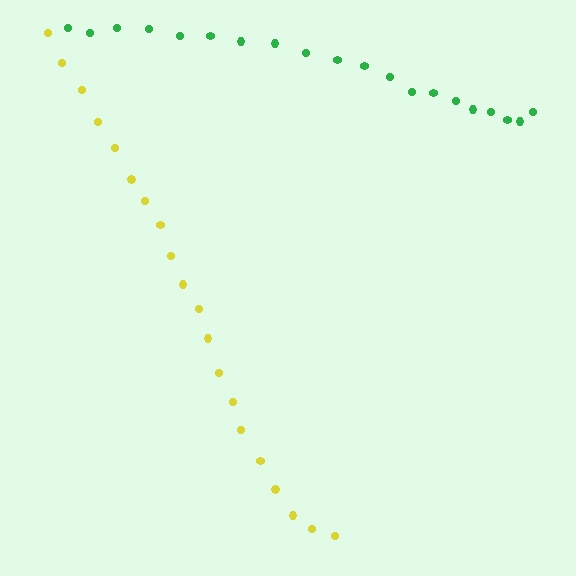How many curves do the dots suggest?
There are 2 distinct paths.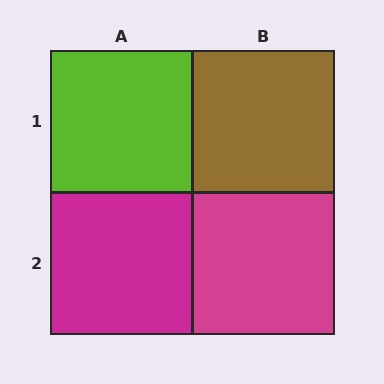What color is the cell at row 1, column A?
Lime.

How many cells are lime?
1 cell is lime.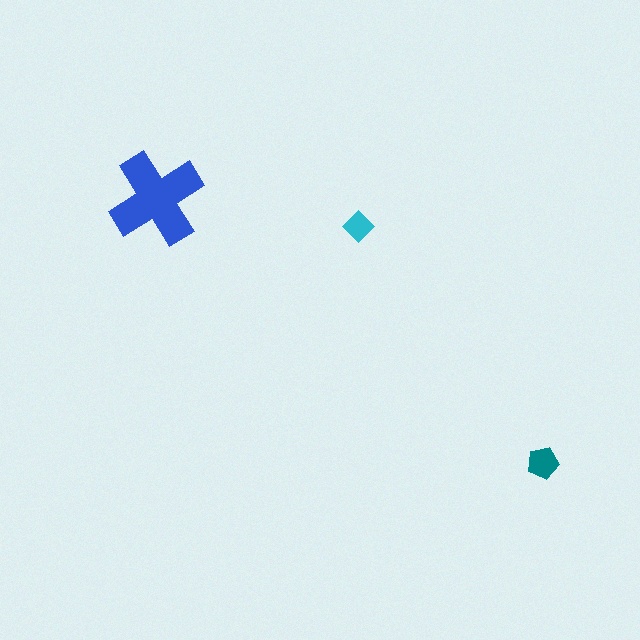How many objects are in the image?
There are 3 objects in the image.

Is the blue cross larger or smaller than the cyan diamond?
Larger.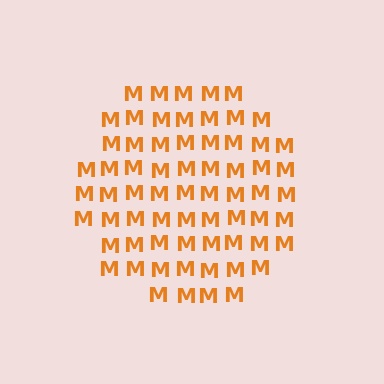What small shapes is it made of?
It is made of small letter M's.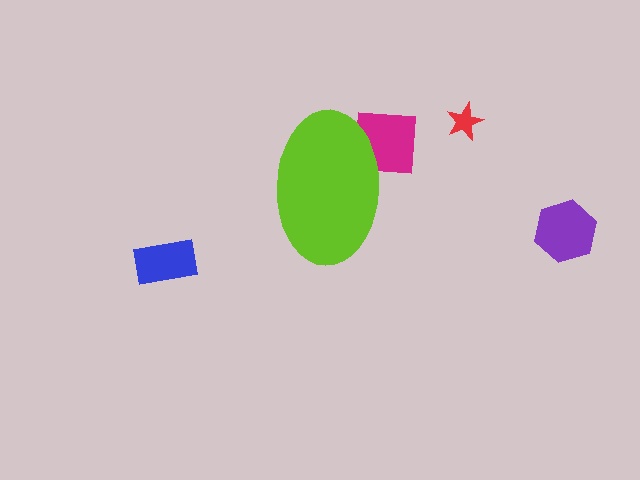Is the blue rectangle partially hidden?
No, the blue rectangle is fully visible.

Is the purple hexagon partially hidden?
No, the purple hexagon is fully visible.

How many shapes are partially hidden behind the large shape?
1 shape is partially hidden.